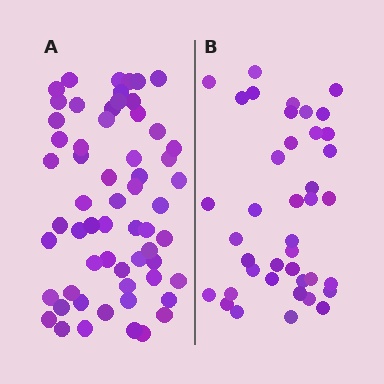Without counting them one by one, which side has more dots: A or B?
Region A (the left region) has more dots.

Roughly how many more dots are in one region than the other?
Region A has approximately 20 more dots than region B.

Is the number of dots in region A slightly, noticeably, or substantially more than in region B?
Region A has substantially more. The ratio is roughly 1.5 to 1.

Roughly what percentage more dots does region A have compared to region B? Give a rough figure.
About 50% more.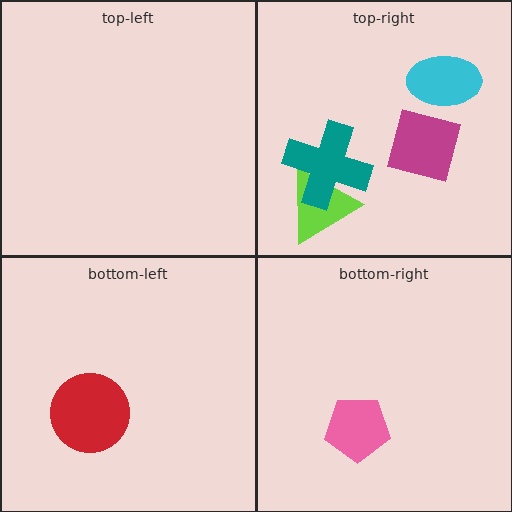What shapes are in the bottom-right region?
The pink pentagon.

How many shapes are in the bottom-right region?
1.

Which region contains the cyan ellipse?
The top-right region.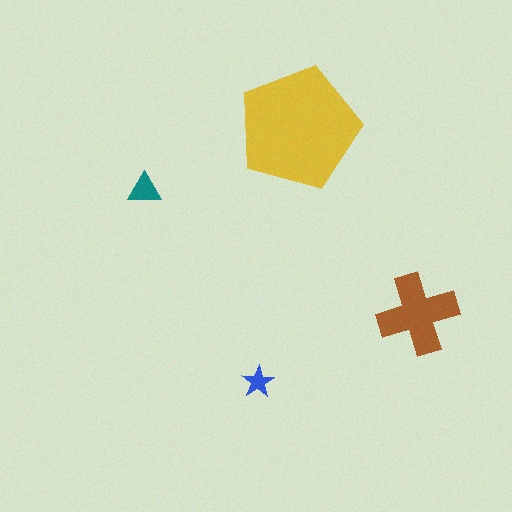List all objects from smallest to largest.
The blue star, the teal triangle, the brown cross, the yellow pentagon.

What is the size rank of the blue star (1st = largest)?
4th.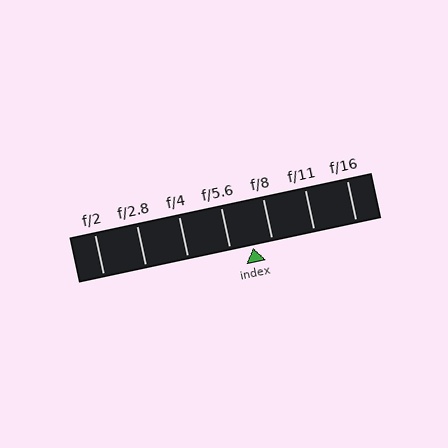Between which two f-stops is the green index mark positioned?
The index mark is between f/5.6 and f/8.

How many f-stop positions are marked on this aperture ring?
There are 7 f-stop positions marked.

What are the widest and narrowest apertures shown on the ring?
The widest aperture shown is f/2 and the narrowest is f/16.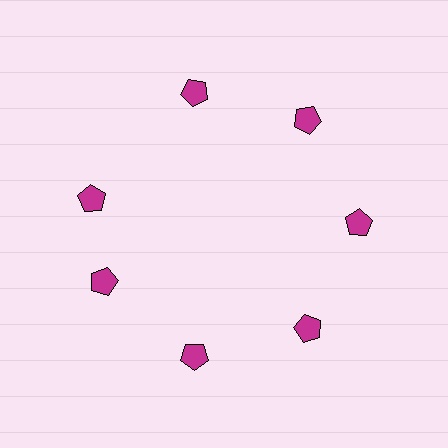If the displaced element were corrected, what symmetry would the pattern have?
It would have 7-fold rotational symmetry — the pattern would map onto itself every 51 degrees.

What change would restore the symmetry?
The symmetry would be restored by rotating it back into even spacing with its neighbors so that all 7 pentagons sit at equal angles and equal distance from the center.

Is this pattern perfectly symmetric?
No. The 7 magenta pentagons are arranged in a ring, but one element near the 10 o'clock position is rotated out of alignment along the ring, breaking the 7-fold rotational symmetry.